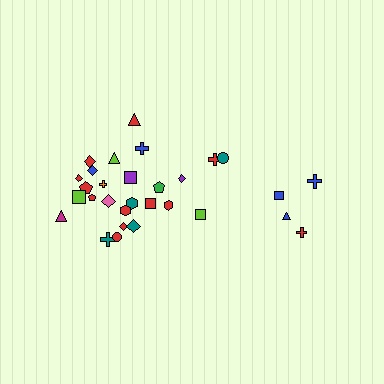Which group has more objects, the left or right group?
The left group.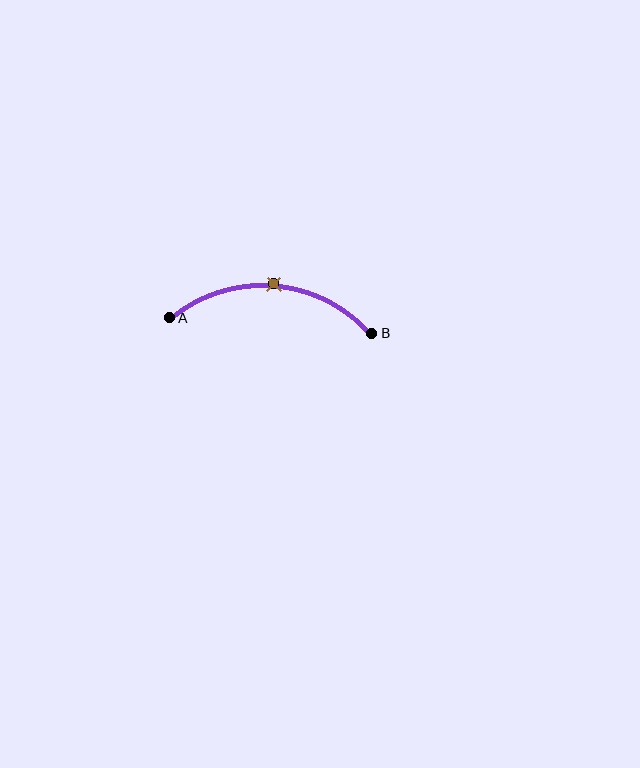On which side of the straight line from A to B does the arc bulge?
The arc bulges above the straight line connecting A and B.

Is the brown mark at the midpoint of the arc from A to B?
Yes. The brown mark lies on the arc at equal arc-length from both A and B — it is the arc midpoint.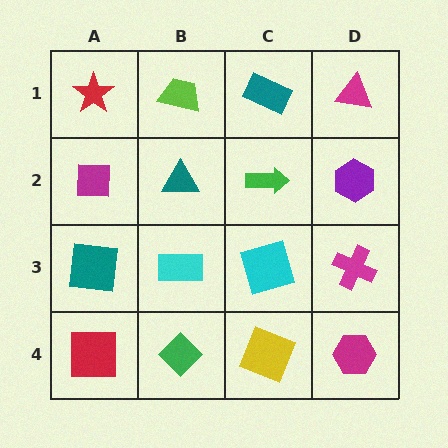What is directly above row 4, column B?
A cyan rectangle.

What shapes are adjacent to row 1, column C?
A green arrow (row 2, column C), a lime trapezoid (row 1, column B), a magenta triangle (row 1, column D).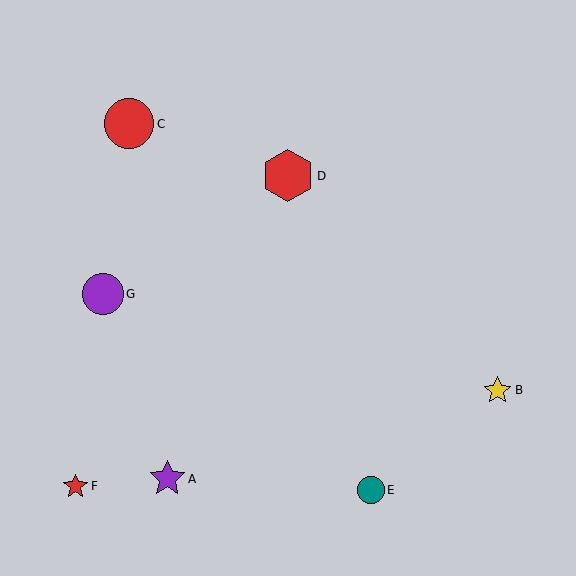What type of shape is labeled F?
Shape F is a red star.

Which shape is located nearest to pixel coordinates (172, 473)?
The purple star (labeled A) at (167, 479) is nearest to that location.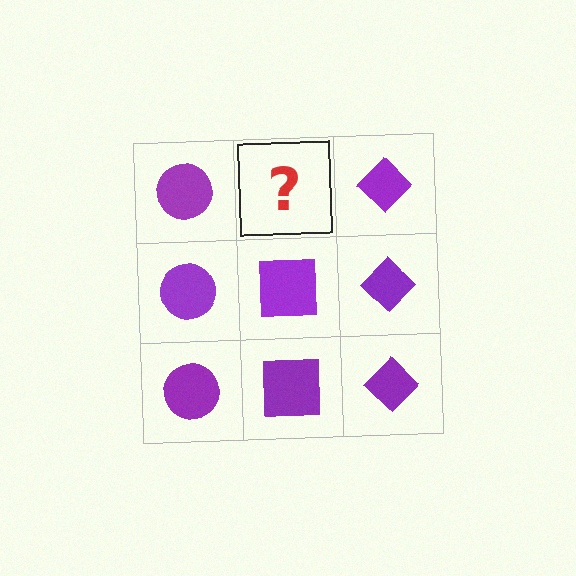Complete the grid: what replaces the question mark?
The question mark should be replaced with a purple square.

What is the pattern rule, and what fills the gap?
The rule is that each column has a consistent shape. The gap should be filled with a purple square.